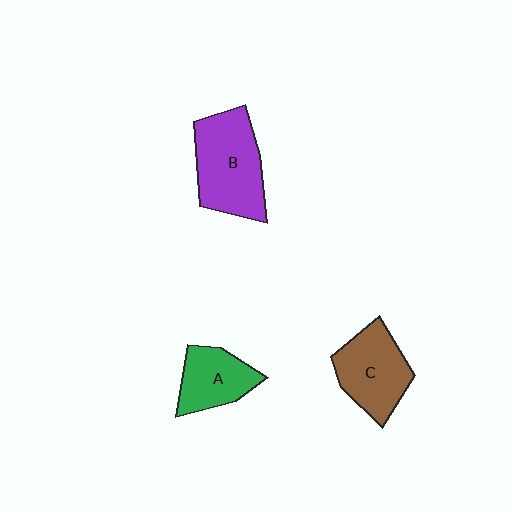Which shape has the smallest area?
Shape A (green).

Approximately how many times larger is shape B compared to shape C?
Approximately 1.2 times.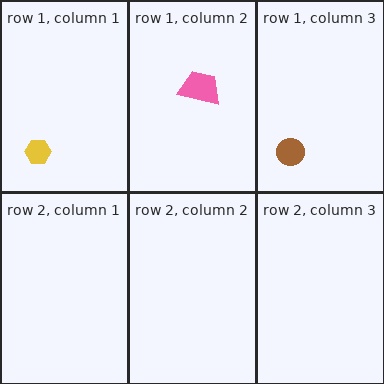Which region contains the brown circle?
The row 1, column 3 region.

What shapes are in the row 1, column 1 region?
The yellow hexagon.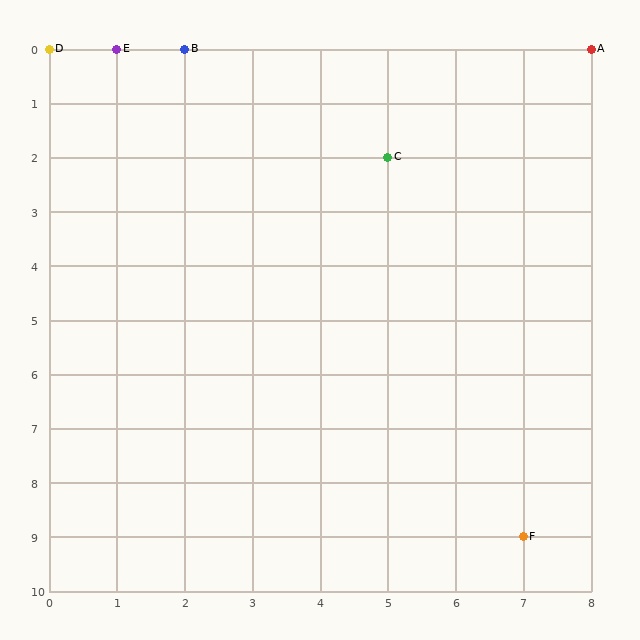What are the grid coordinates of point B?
Point B is at grid coordinates (2, 0).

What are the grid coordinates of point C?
Point C is at grid coordinates (5, 2).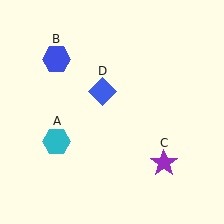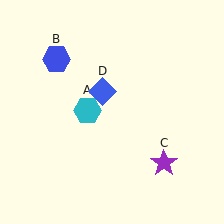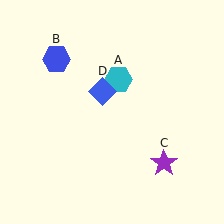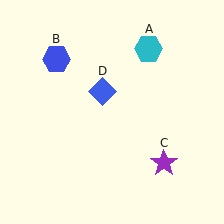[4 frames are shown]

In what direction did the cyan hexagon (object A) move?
The cyan hexagon (object A) moved up and to the right.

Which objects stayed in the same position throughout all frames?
Blue hexagon (object B) and purple star (object C) and blue diamond (object D) remained stationary.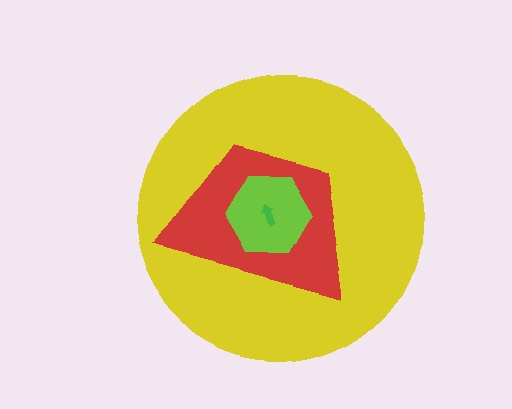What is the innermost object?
The green arrow.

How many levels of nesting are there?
4.